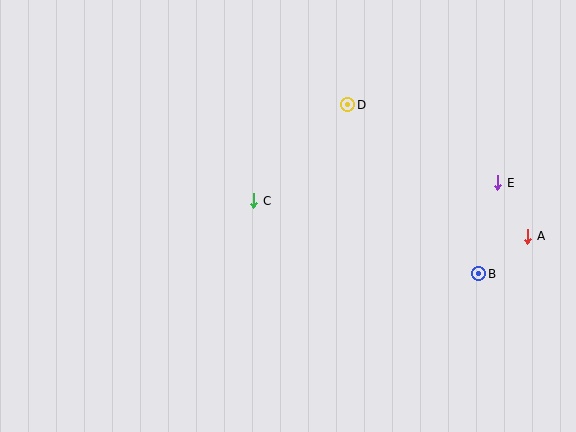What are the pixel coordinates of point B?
Point B is at (479, 274).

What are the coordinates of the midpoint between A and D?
The midpoint between A and D is at (438, 171).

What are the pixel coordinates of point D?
Point D is at (348, 105).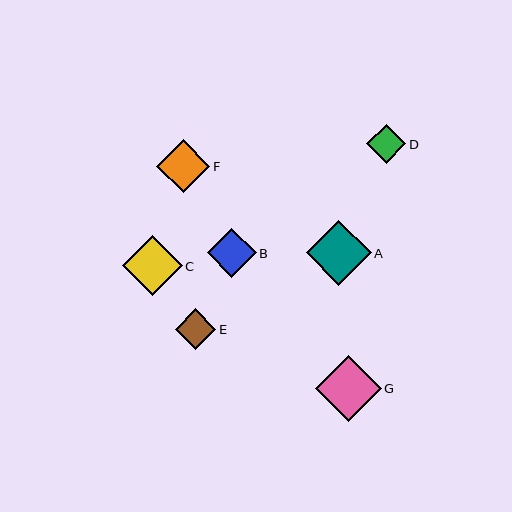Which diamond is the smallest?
Diamond D is the smallest with a size of approximately 39 pixels.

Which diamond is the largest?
Diamond G is the largest with a size of approximately 65 pixels.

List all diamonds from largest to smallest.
From largest to smallest: G, A, C, F, B, E, D.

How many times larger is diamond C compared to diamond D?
Diamond C is approximately 1.5 times the size of diamond D.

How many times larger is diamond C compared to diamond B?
Diamond C is approximately 1.2 times the size of diamond B.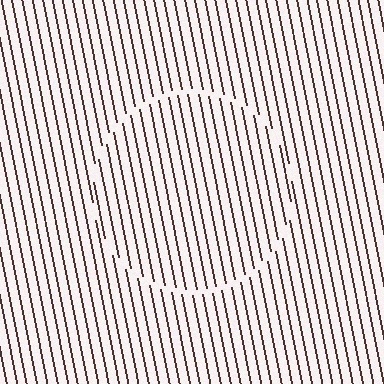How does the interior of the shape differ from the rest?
The interior of the shape contains the same grating, shifted by half a period — the contour is defined by the phase discontinuity where line-ends from the inner and outer gratings abut.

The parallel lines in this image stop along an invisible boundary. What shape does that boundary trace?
An illusory circle. The interior of the shape contains the same grating, shifted by half a period — the contour is defined by the phase discontinuity where line-ends from the inner and outer gratings abut.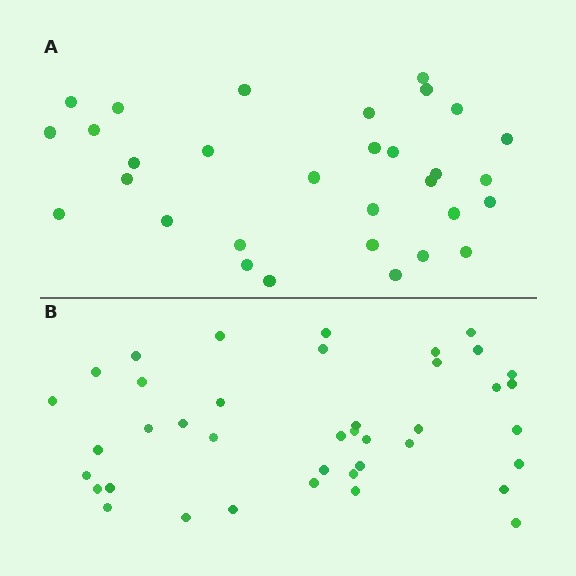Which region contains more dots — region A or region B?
Region B (the bottom region) has more dots.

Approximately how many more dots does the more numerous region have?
Region B has roughly 8 or so more dots than region A.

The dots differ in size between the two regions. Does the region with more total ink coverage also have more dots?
No. Region A has more total ink coverage because its dots are larger, but region B actually contains more individual dots. Total area can be misleading — the number of items is what matters here.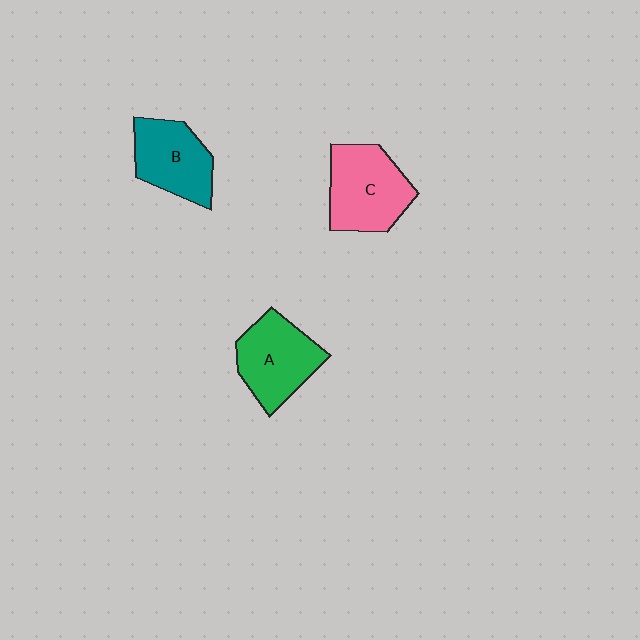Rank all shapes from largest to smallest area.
From largest to smallest: C (pink), A (green), B (teal).